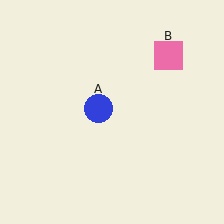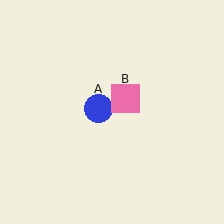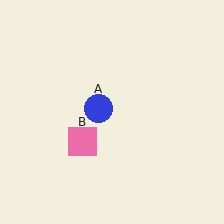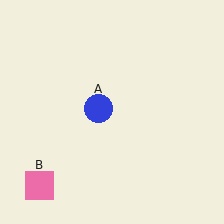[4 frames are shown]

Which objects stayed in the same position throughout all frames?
Blue circle (object A) remained stationary.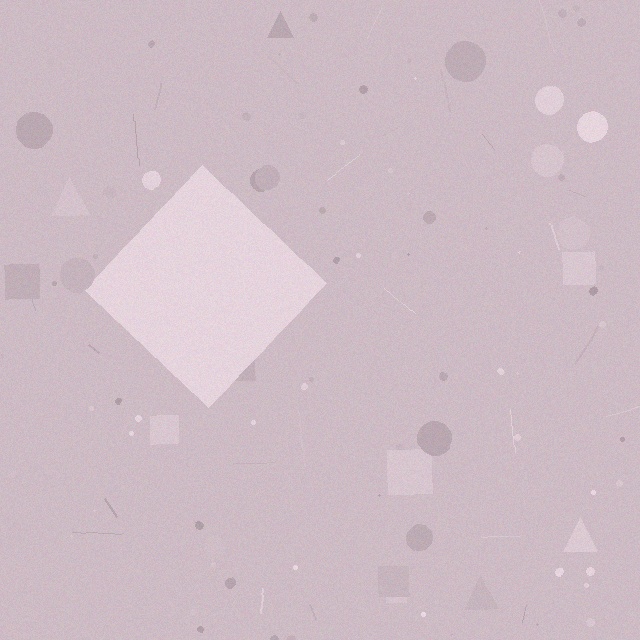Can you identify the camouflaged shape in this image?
The camouflaged shape is a diamond.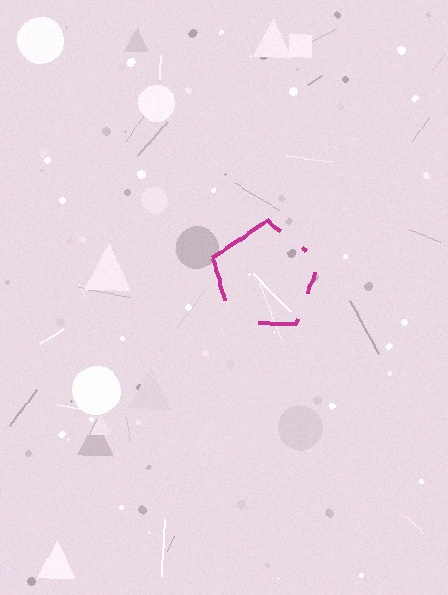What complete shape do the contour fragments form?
The contour fragments form a pentagon.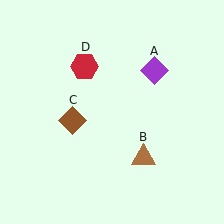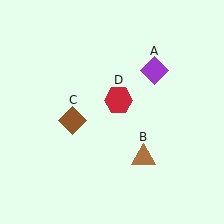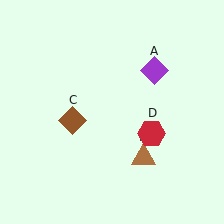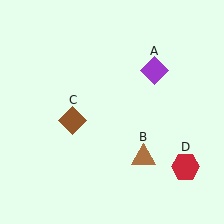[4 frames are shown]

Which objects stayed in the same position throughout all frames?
Purple diamond (object A) and brown triangle (object B) and brown diamond (object C) remained stationary.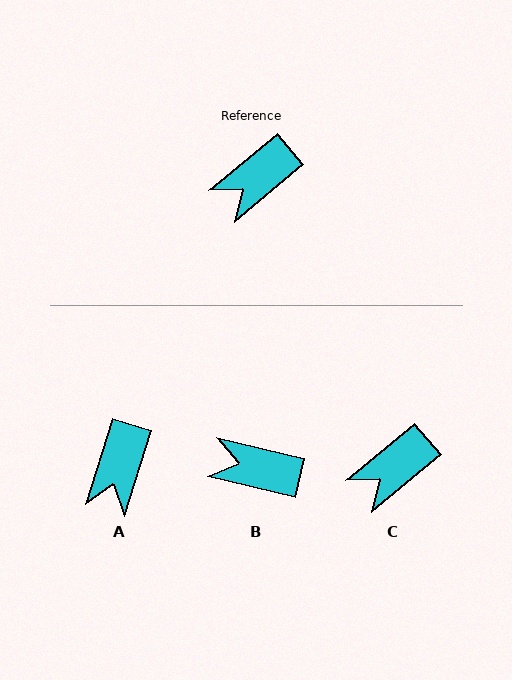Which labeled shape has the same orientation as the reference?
C.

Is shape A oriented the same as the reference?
No, it is off by about 33 degrees.